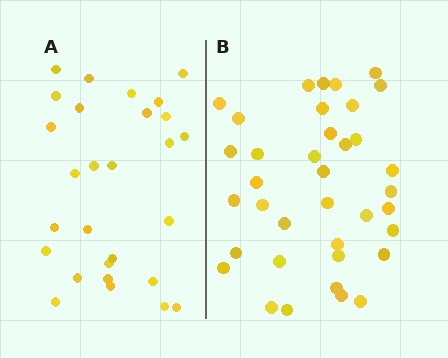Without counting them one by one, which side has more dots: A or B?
Region B (the right region) has more dots.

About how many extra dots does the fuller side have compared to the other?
Region B has roughly 8 or so more dots than region A.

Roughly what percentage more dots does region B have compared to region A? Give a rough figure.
About 30% more.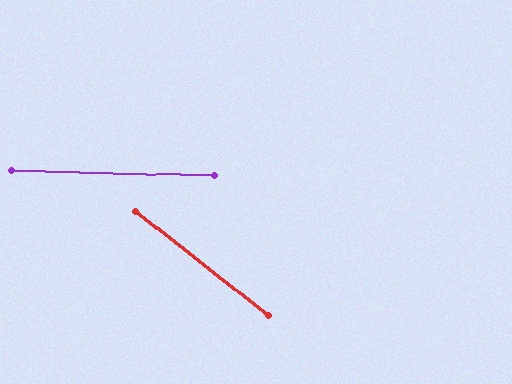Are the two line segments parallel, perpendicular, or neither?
Neither parallel nor perpendicular — they differ by about 37°.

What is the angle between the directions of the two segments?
Approximately 37 degrees.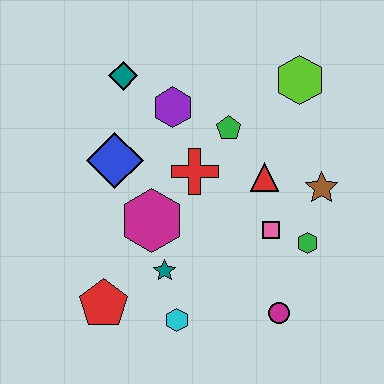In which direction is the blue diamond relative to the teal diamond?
The blue diamond is below the teal diamond.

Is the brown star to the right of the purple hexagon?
Yes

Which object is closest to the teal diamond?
The purple hexagon is closest to the teal diamond.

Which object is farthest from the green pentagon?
The red pentagon is farthest from the green pentagon.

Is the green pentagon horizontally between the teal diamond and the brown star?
Yes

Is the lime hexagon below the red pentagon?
No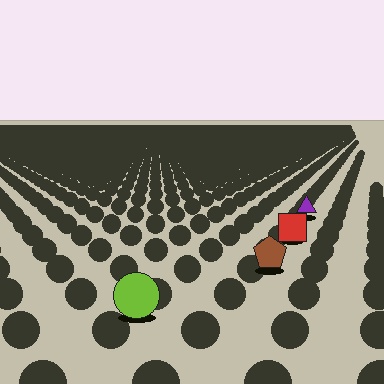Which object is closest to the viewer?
The lime circle is closest. The texture marks near it are larger and more spread out.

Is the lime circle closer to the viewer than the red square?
Yes. The lime circle is closer — you can tell from the texture gradient: the ground texture is coarser near it.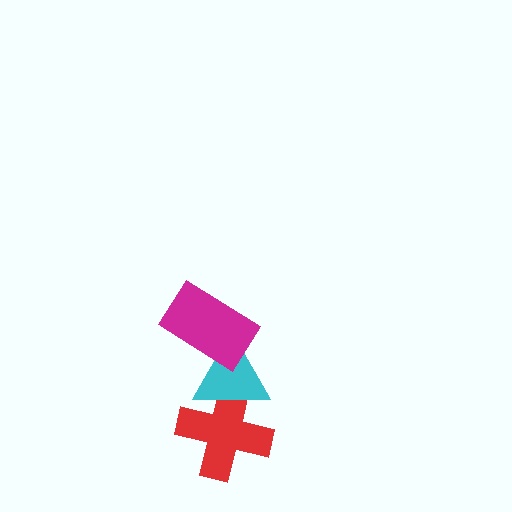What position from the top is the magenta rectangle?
The magenta rectangle is 1st from the top.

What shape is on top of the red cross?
The cyan triangle is on top of the red cross.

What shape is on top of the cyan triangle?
The magenta rectangle is on top of the cyan triangle.